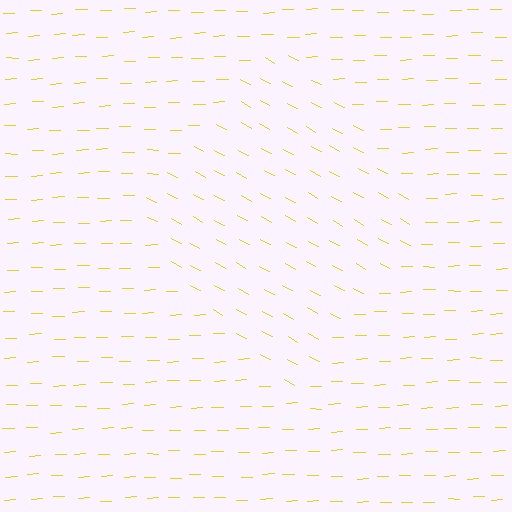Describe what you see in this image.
The image is filled with small yellow line segments. A diamond region in the image has lines oriented differently from the surrounding lines, creating a visible texture boundary.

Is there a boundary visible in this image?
Yes, there is a texture boundary formed by a change in line orientation.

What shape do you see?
I see a diamond.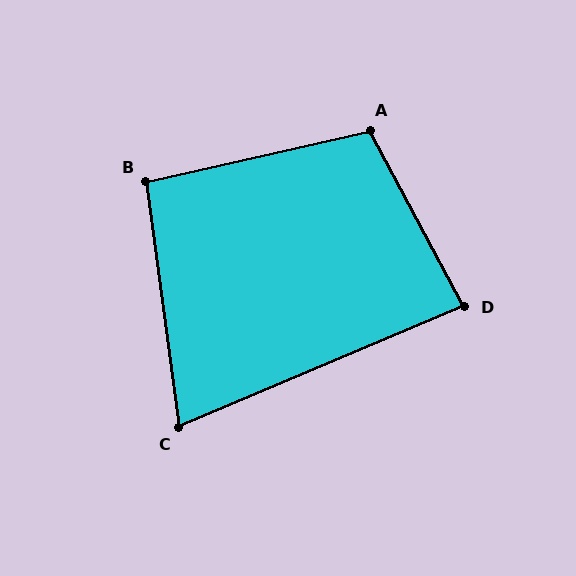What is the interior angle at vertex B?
Approximately 95 degrees (obtuse).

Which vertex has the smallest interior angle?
C, at approximately 74 degrees.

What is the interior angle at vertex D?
Approximately 85 degrees (acute).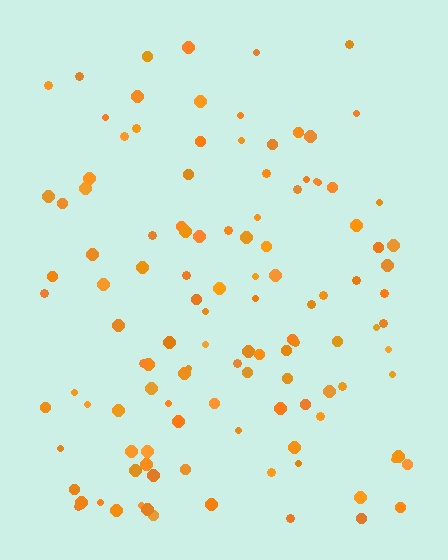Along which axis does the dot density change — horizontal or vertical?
Vertical.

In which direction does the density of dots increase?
From top to bottom, with the bottom side densest.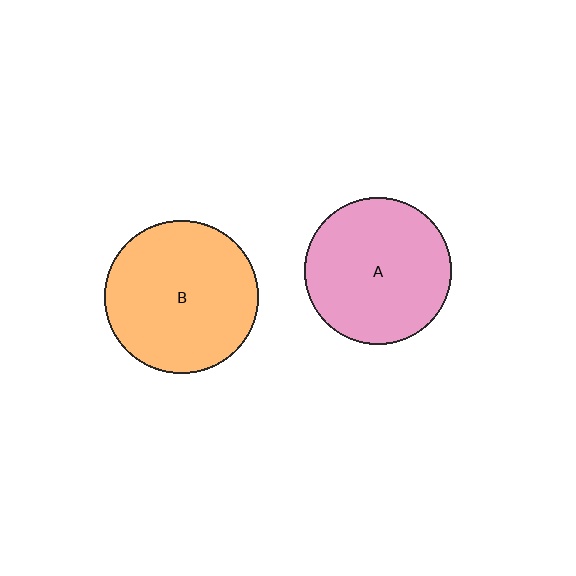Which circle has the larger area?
Circle B (orange).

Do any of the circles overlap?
No, none of the circles overlap.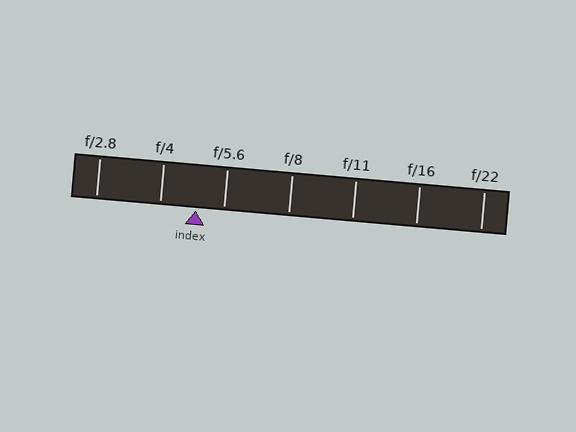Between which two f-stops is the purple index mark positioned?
The index mark is between f/4 and f/5.6.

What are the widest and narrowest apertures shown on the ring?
The widest aperture shown is f/2.8 and the narrowest is f/22.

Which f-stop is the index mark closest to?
The index mark is closest to f/5.6.